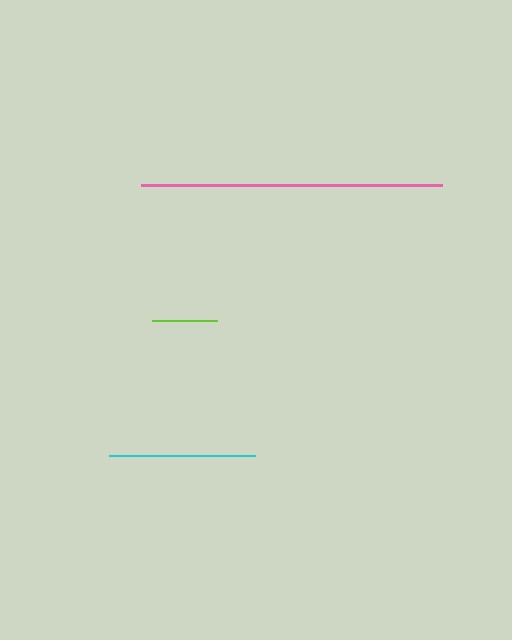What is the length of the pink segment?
The pink segment is approximately 301 pixels long.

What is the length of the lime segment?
The lime segment is approximately 65 pixels long.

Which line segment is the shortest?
The lime line is the shortest at approximately 65 pixels.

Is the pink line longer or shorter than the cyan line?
The pink line is longer than the cyan line.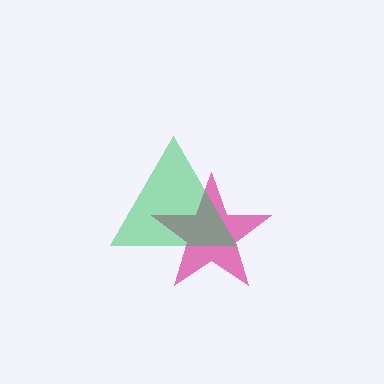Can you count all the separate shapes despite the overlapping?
Yes, there are 2 separate shapes.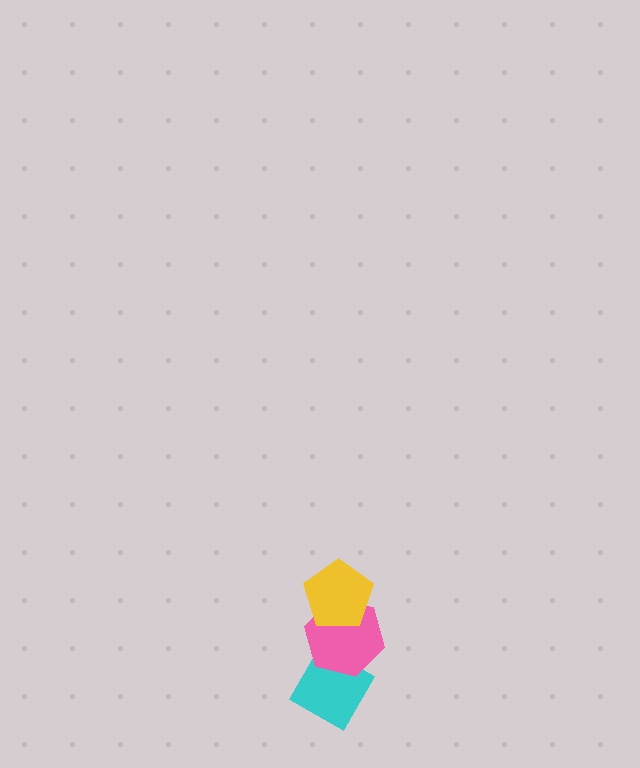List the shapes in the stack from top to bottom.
From top to bottom: the yellow pentagon, the pink hexagon, the cyan diamond.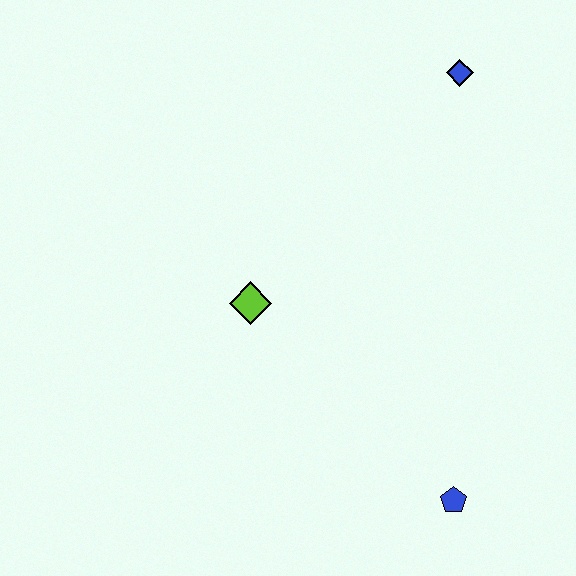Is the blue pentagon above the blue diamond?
No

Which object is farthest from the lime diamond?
The blue diamond is farthest from the lime diamond.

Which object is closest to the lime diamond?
The blue pentagon is closest to the lime diamond.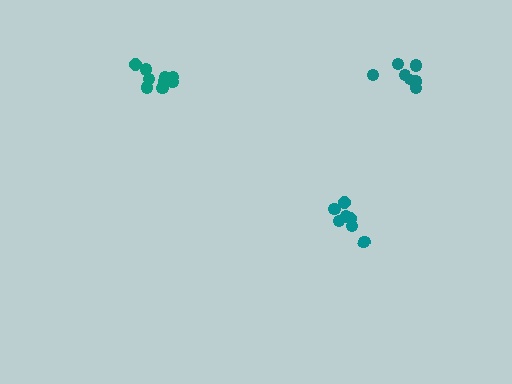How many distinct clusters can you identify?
There are 3 distinct clusters.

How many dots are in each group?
Group 1: 7 dots, Group 2: 7 dots, Group 3: 10 dots (24 total).